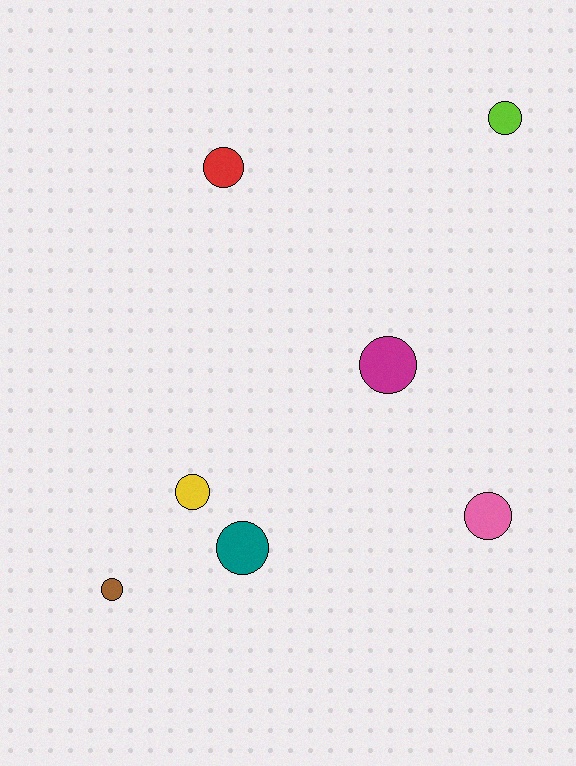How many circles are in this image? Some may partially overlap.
There are 7 circles.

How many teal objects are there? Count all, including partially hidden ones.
There is 1 teal object.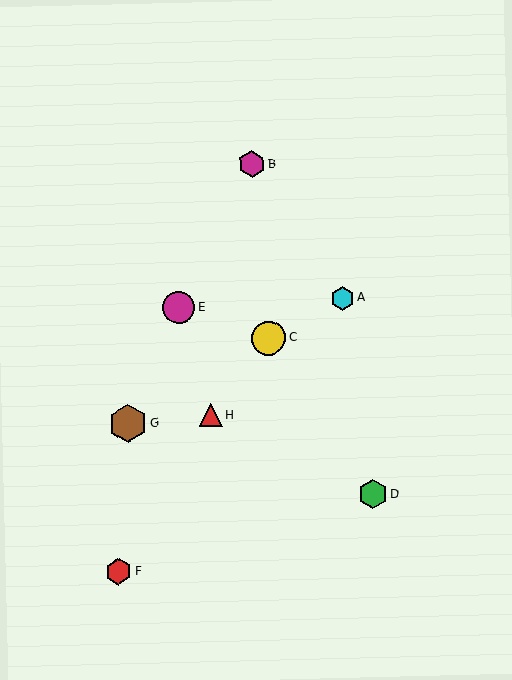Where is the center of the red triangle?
The center of the red triangle is at (211, 415).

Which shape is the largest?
The brown hexagon (labeled G) is the largest.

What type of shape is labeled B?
Shape B is a magenta hexagon.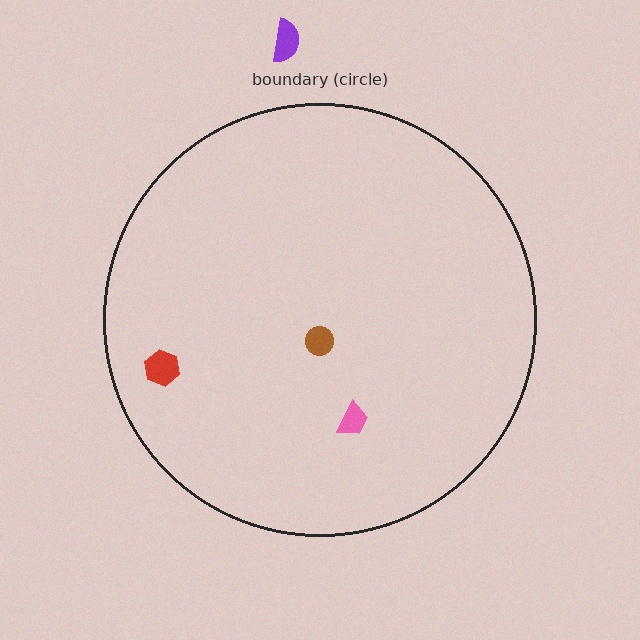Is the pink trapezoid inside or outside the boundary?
Inside.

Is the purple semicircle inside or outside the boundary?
Outside.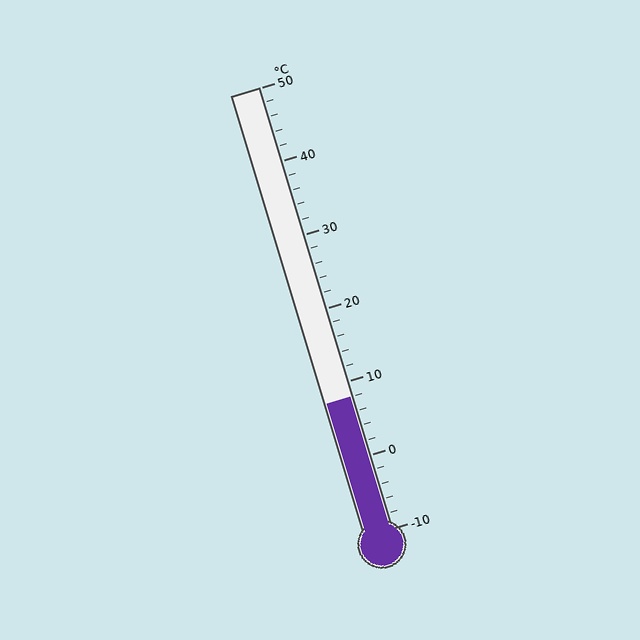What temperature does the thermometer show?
The thermometer shows approximately 8°C.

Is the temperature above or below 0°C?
The temperature is above 0°C.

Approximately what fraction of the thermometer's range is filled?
The thermometer is filled to approximately 30% of its range.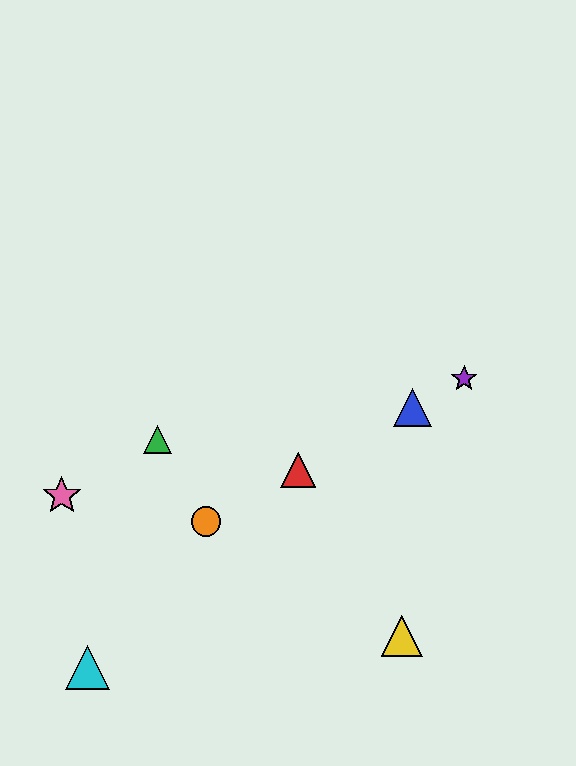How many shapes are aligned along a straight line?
4 shapes (the red triangle, the blue triangle, the purple star, the orange circle) are aligned along a straight line.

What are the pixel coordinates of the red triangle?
The red triangle is at (298, 470).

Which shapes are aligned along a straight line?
The red triangle, the blue triangle, the purple star, the orange circle are aligned along a straight line.